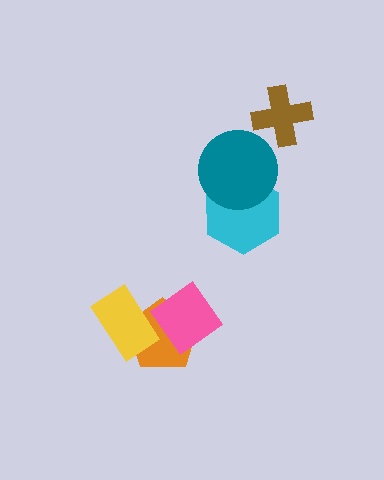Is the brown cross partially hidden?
No, no other shape covers it.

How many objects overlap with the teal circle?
1 object overlaps with the teal circle.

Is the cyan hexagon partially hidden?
Yes, it is partially covered by another shape.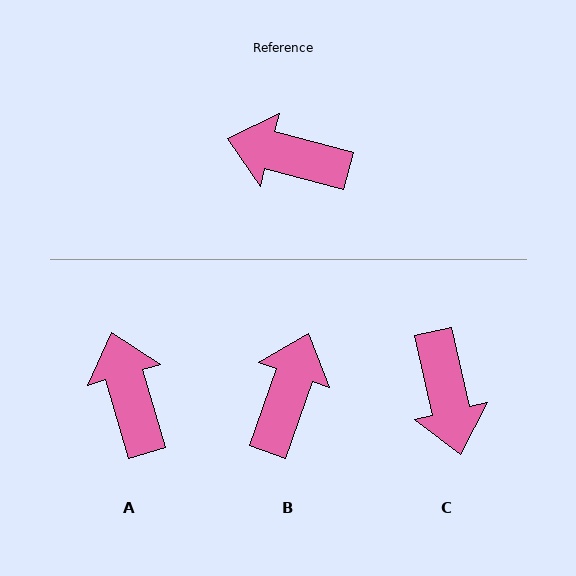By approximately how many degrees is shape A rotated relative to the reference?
Approximately 59 degrees clockwise.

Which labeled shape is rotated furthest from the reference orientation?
C, about 118 degrees away.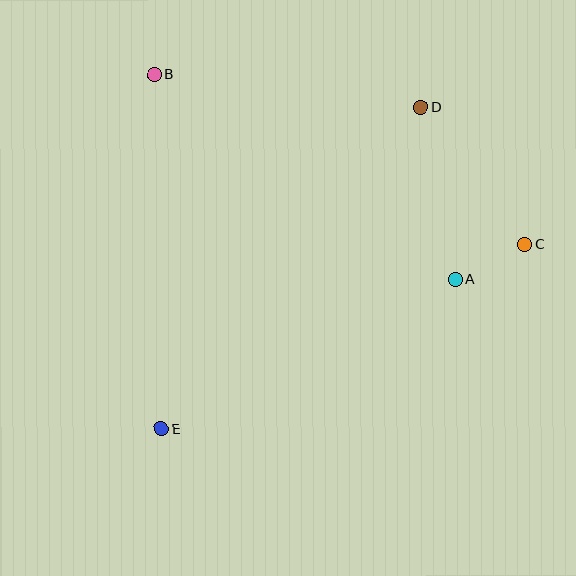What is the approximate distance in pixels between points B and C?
The distance between B and C is approximately 407 pixels.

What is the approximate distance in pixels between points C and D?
The distance between C and D is approximately 172 pixels.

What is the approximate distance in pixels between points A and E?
The distance between A and E is approximately 330 pixels.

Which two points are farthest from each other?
Points D and E are farthest from each other.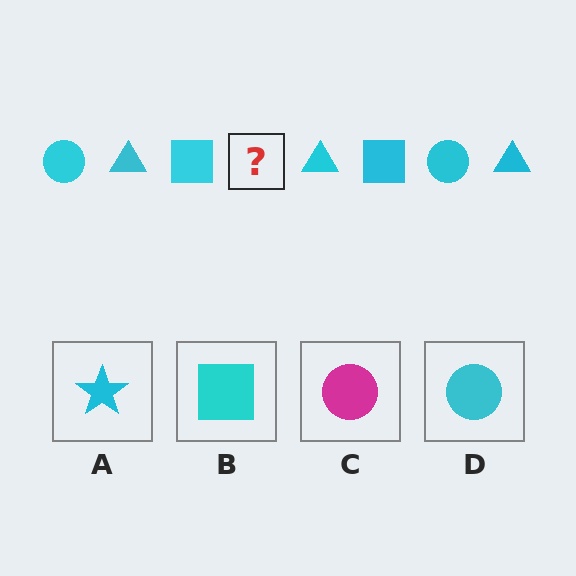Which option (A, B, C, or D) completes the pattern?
D.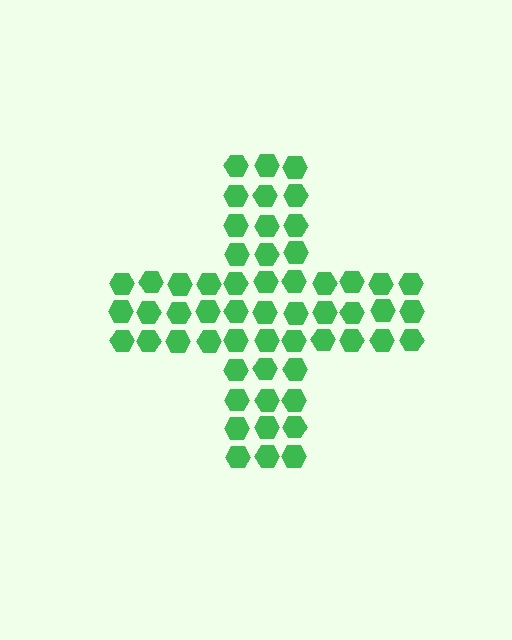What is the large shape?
The large shape is a cross.